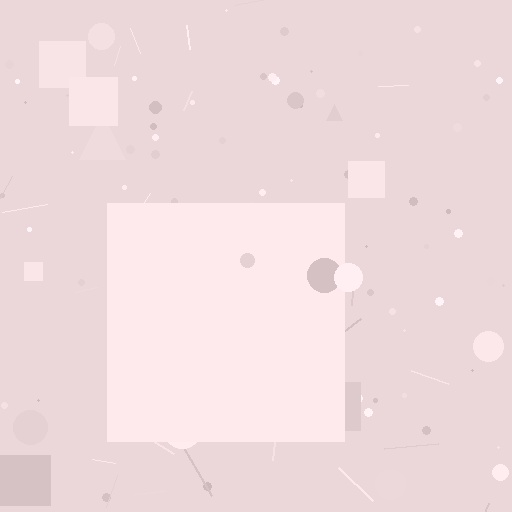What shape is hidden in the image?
A square is hidden in the image.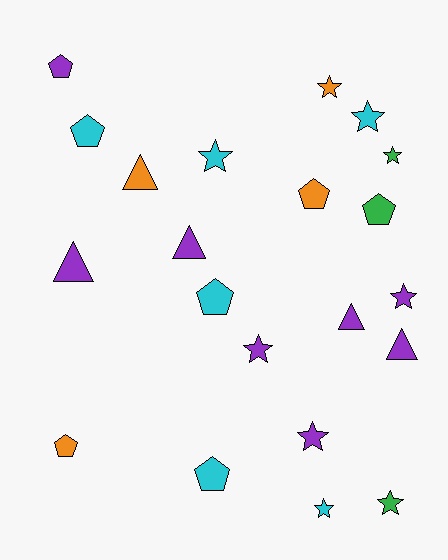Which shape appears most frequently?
Star, with 9 objects.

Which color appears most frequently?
Purple, with 8 objects.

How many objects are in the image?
There are 21 objects.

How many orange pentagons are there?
There are 2 orange pentagons.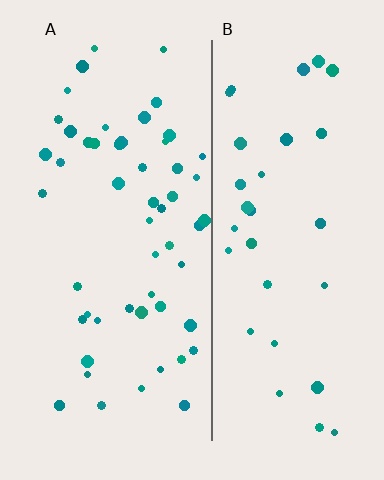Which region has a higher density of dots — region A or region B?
A (the left).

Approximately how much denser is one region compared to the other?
Approximately 1.6× — region A over region B.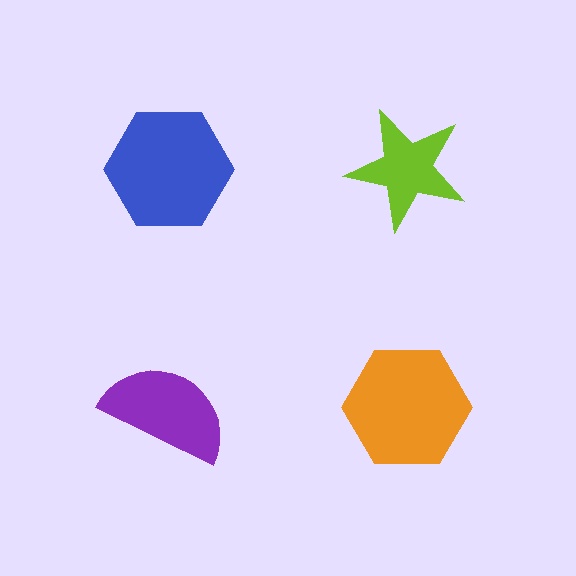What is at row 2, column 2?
An orange hexagon.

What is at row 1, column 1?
A blue hexagon.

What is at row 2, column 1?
A purple semicircle.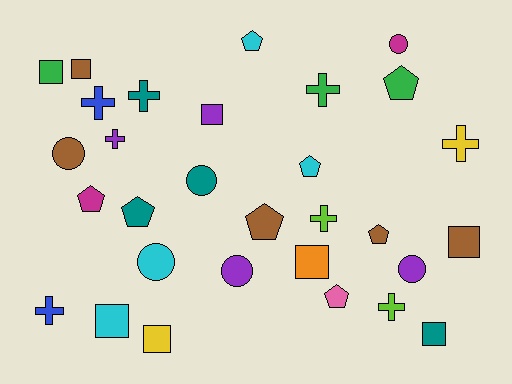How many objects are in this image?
There are 30 objects.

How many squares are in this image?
There are 8 squares.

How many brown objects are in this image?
There are 5 brown objects.